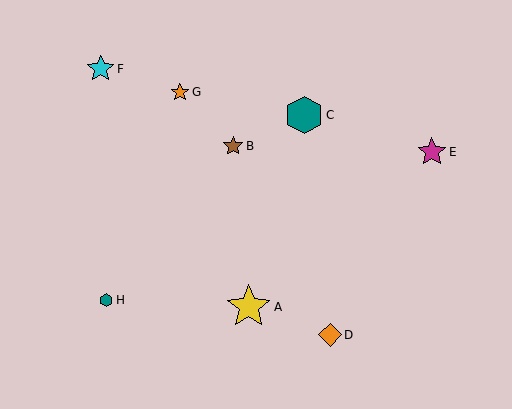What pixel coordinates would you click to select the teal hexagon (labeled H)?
Click at (106, 300) to select the teal hexagon H.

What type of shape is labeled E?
Shape E is a magenta star.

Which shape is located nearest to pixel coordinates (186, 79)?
The orange star (labeled G) at (180, 92) is nearest to that location.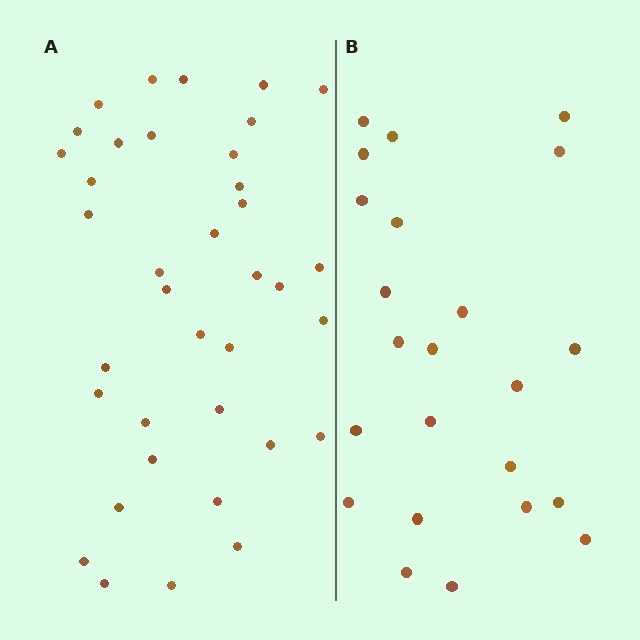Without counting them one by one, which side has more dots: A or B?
Region A (the left region) has more dots.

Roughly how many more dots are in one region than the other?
Region A has approximately 15 more dots than region B.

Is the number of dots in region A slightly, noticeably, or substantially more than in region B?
Region A has substantially more. The ratio is roughly 1.6 to 1.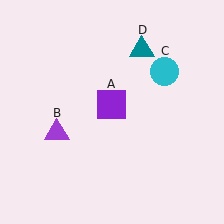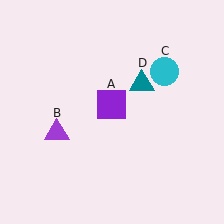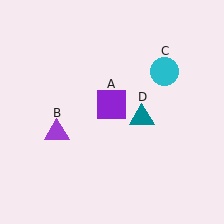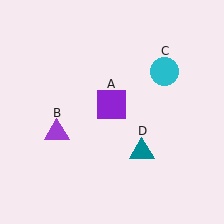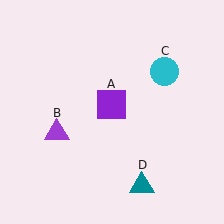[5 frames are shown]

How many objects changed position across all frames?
1 object changed position: teal triangle (object D).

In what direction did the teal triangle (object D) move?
The teal triangle (object D) moved down.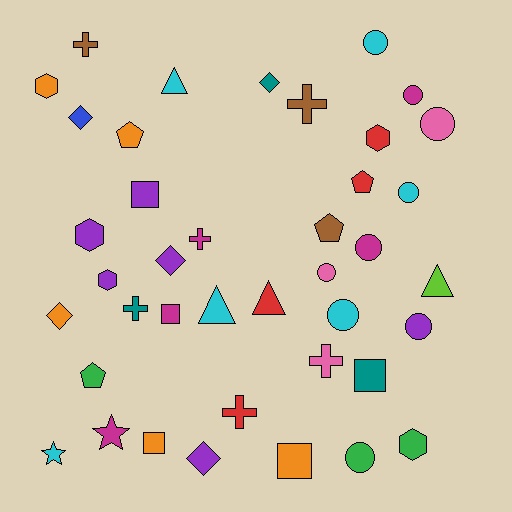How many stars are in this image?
There are 2 stars.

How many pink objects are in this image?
There are 3 pink objects.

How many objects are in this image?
There are 40 objects.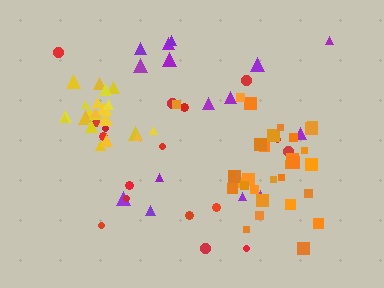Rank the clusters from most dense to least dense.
yellow, orange, purple, red.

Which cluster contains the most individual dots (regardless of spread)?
Orange (31).